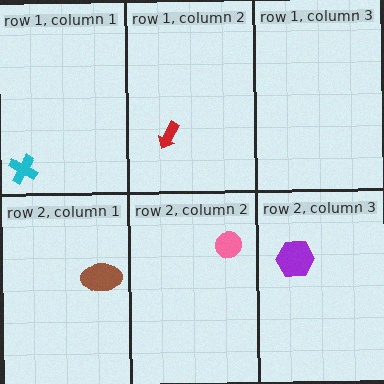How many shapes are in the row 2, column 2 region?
1.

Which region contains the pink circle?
The row 2, column 2 region.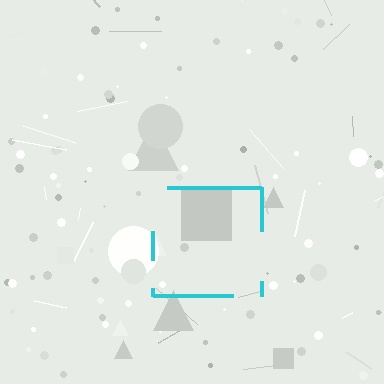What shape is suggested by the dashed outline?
The dashed outline suggests a square.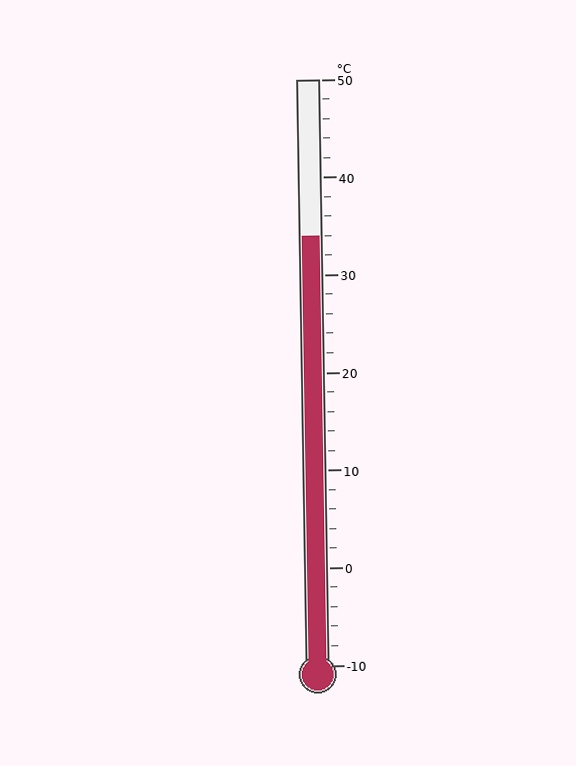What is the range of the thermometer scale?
The thermometer scale ranges from -10°C to 50°C.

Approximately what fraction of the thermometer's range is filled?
The thermometer is filled to approximately 75% of its range.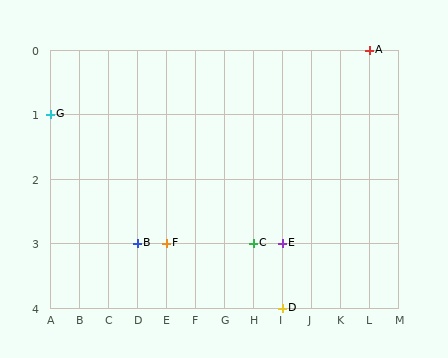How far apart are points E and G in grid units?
Points E and G are 8 columns and 2 rows apart (about 8.2 grid units diagonally).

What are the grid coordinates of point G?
Point G is at grid coordinates (A, 1).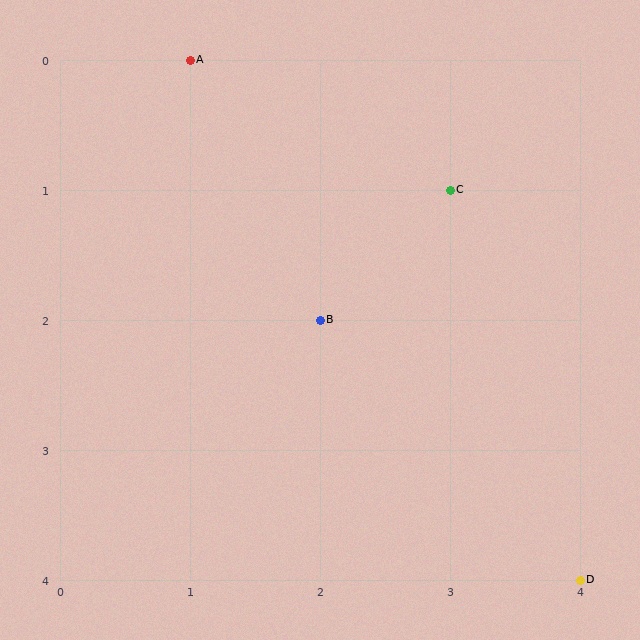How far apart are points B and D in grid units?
Points B and D are 2 columns and 2 rows apart (about 2.8 grid units diagonally).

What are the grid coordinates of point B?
Point B is at grid coordinates (2, 2).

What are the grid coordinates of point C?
Point C is at grid coordinates (3, 1).